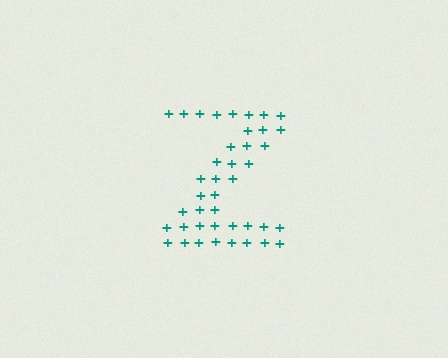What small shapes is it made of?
It is made of small plus signs.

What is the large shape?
The large shape is the letter Z.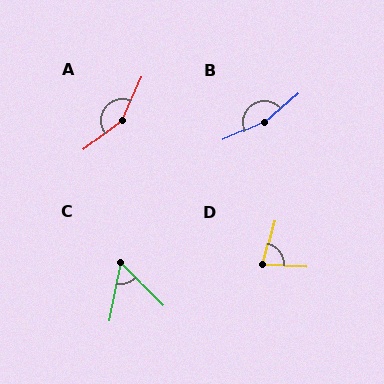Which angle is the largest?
B, at approximately 164 degrees.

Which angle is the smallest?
C, at approximately 56 degrees.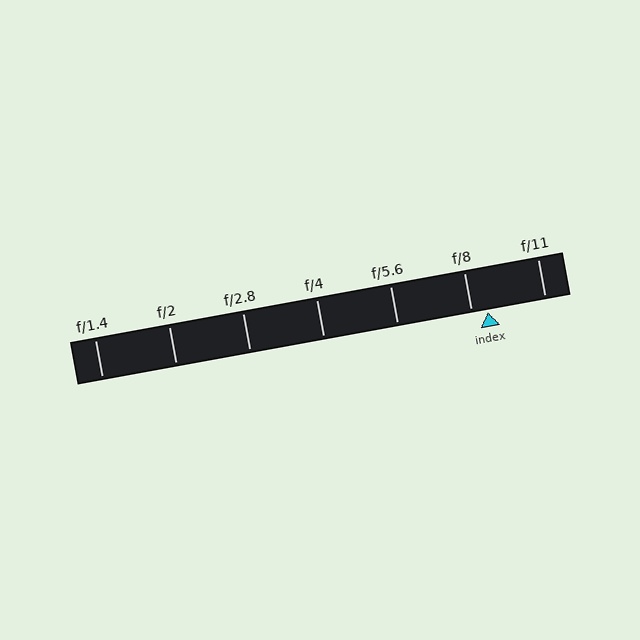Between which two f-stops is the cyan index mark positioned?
The index mark is between f/8 and f/11.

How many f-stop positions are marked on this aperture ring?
There are 7 f-stop positions marked.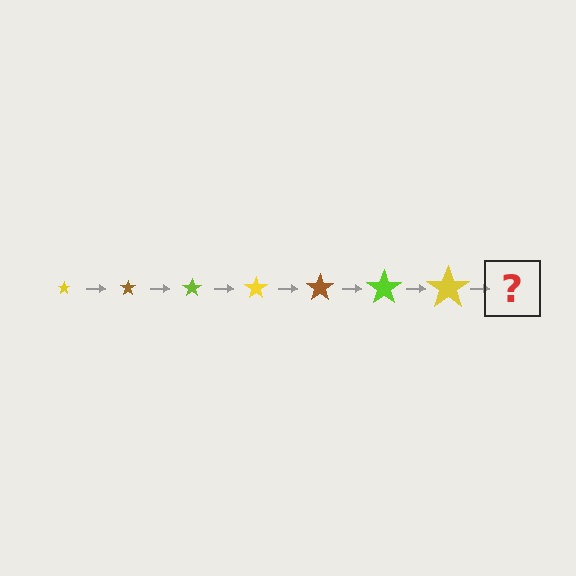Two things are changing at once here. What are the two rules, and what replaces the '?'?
The two rules are that the star grows larger each step and the color cycles through yellow, brown, and lime. The '?' should be a brown star, larger than the previous one.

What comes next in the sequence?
The next element should be a brown star, larger than the previous one.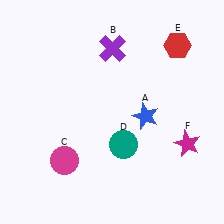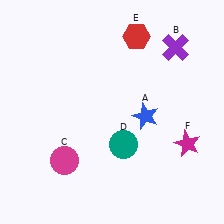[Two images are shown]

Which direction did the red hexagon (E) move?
The red hexagon (E) moved left.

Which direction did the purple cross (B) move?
The purple cross (B) moved right.